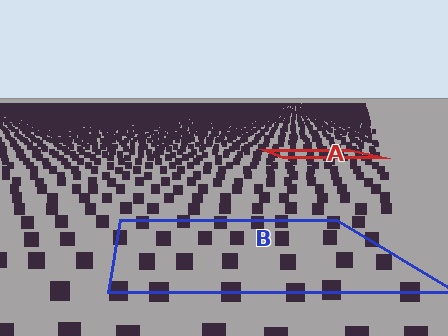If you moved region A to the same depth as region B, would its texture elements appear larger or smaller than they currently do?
They would appear larger. At a closer depth, the same texture elements are projected at a bigger on-screen size.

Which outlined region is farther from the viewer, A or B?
Region A is farther from the viewer — the texture elements inside it appear smaller and more densely packed.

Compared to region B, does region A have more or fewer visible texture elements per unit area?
Region A has more texture elements per unit area — they are packed more densely because it is farther away.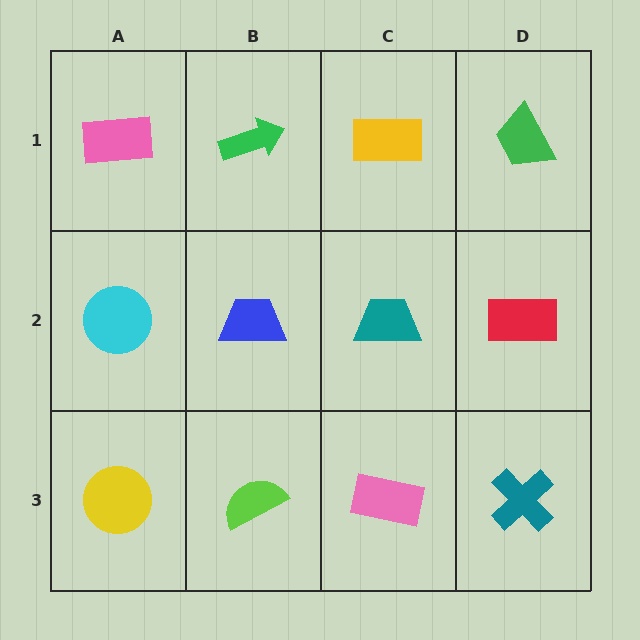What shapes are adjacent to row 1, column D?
A red rectangle (row 2, column D), a yellow rectangle (row 1, column C).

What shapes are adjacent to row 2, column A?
A pink rectangle (row 1, column A), a yellow circle (row 3, column A), a blue trapezoid (row 2, column B).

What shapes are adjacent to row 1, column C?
A teal trapezoid (row 2, column C), a green arrow (row 1, column B), a green trapezoid (row 1, column D).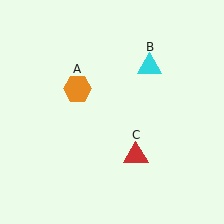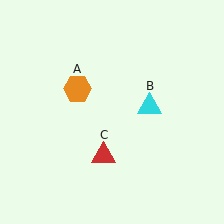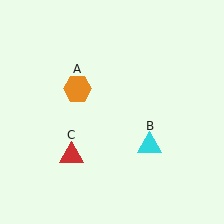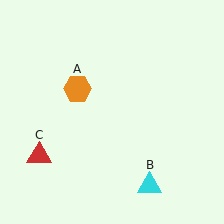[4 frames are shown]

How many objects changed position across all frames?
2 objects changed position: cyan triangle (object B), red triangle (object C).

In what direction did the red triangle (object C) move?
The red triangle (object C) moved left.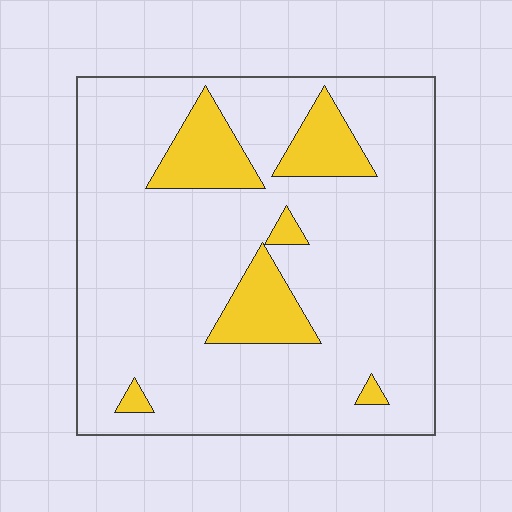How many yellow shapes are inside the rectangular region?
6.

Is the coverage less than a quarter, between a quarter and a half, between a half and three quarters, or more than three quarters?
Less than a quarter.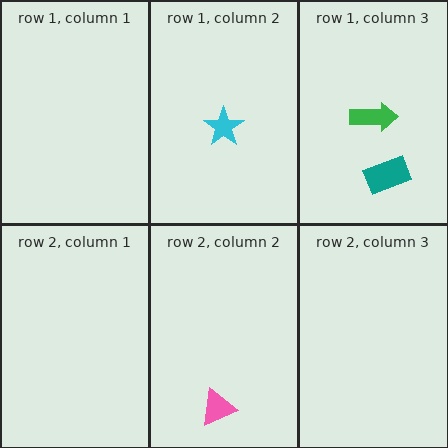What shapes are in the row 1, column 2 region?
The cyan star.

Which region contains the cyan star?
The row 1, column 2 region.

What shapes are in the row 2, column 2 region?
The pink triangle.